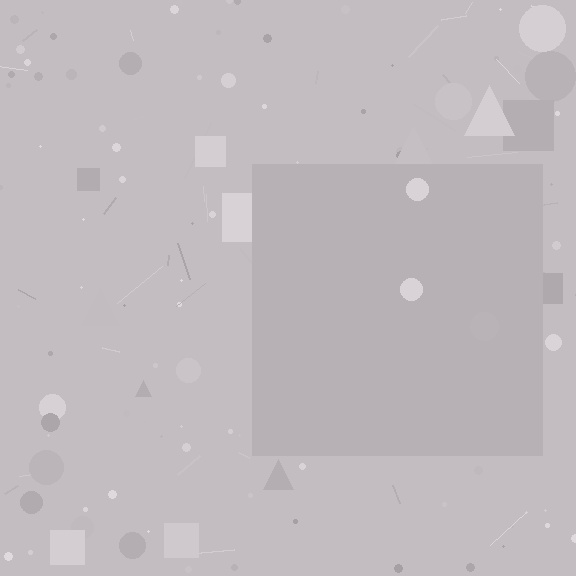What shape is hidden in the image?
A square is hidden in the image.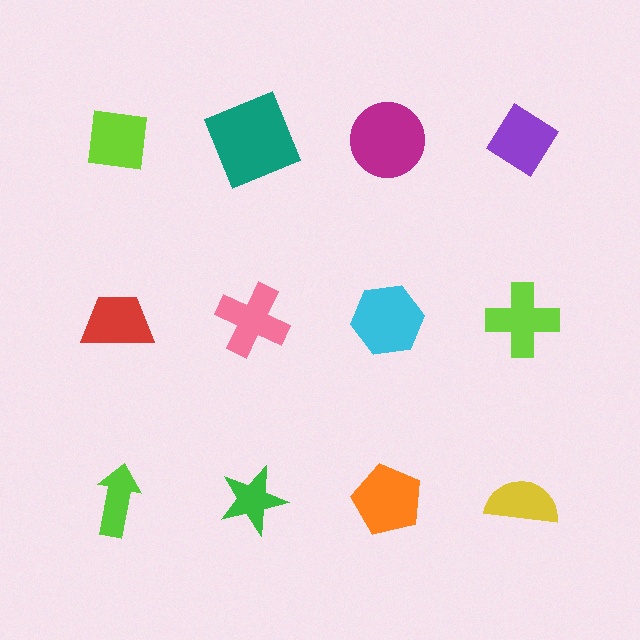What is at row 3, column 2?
A green star.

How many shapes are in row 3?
4 shapes.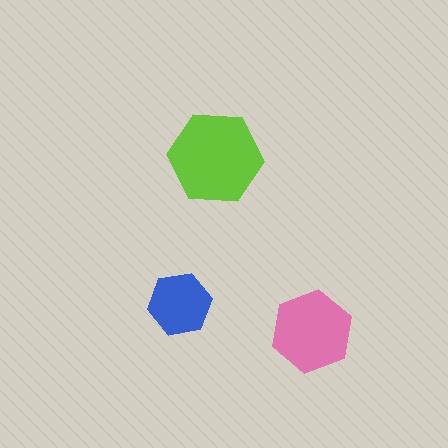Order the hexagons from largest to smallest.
the lime one, the pink one, the blue one.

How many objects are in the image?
There are 3 objects in the image.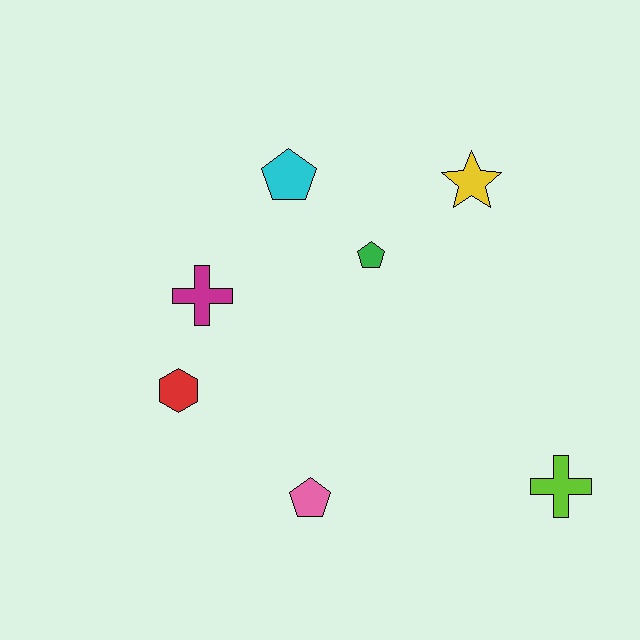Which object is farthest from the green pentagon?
The lime cross is farthest from the green pentagon.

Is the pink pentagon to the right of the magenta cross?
Yes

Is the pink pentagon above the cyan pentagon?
No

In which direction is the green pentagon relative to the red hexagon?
The green pentagon is to the right of the red hexagon.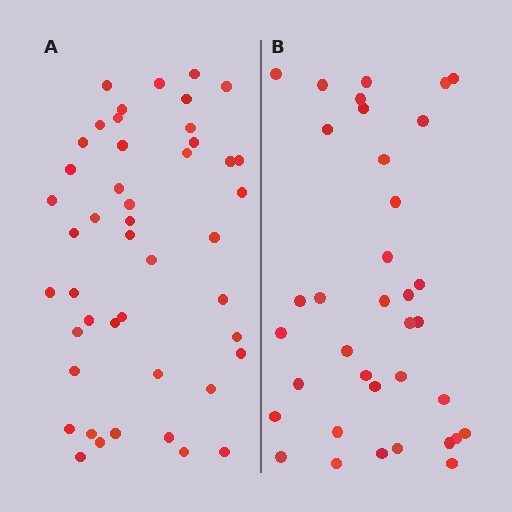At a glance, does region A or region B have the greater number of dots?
Region A (the left region) has more dots.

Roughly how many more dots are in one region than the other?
Region A has roughly 10 or so more dots than region B.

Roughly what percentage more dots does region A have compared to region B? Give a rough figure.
About 30% more.